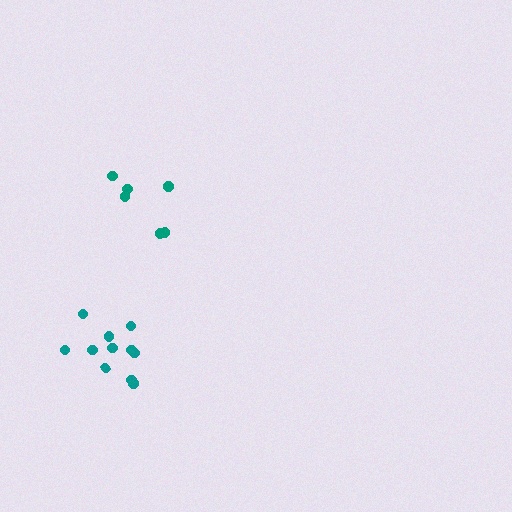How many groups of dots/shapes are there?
There are 2 groups.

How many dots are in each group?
Group 1: 6 dots, Group 2: 11 dots (17 total).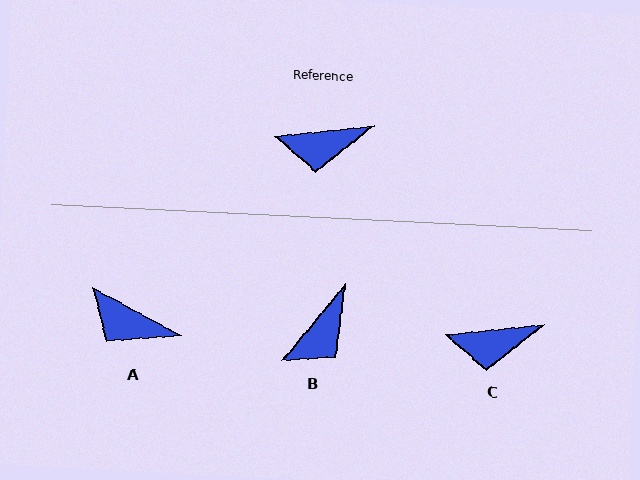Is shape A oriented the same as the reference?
No, it is off by about 34 degrees.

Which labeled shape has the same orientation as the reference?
C.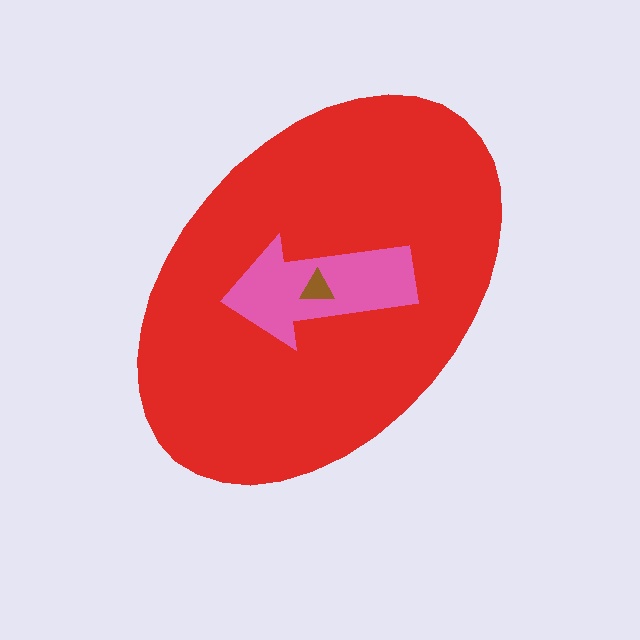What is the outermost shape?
The red ellipse.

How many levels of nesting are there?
3.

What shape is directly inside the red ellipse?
The pink arrow.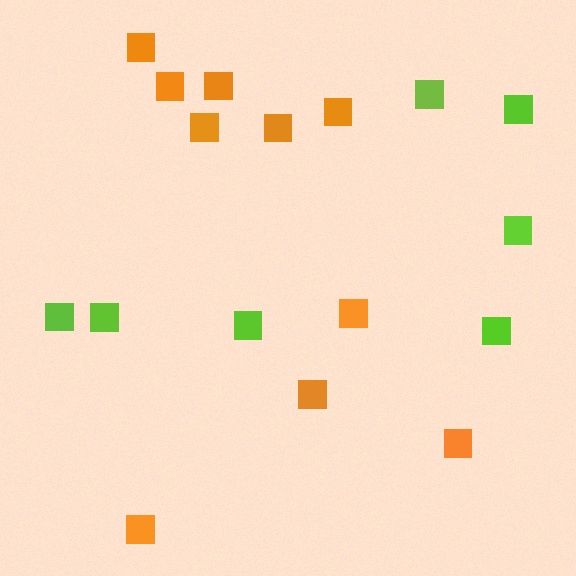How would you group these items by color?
There are 2 groups: one group of orange squares (10) and one group of lime squares (7).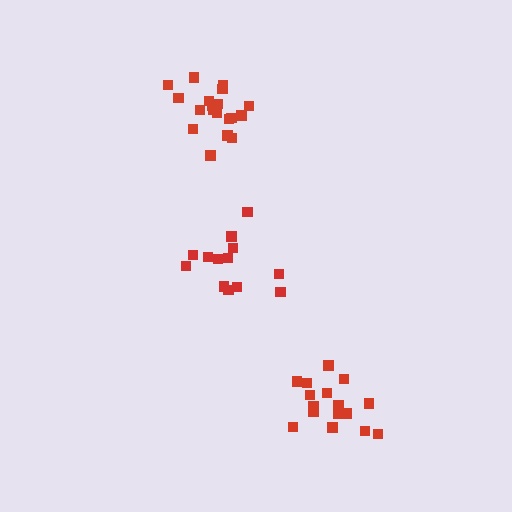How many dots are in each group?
Group 1: 13 dots, Group 2: 16 dots, Group 3: 19 dots (48 total).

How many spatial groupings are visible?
There are 3 spatial groupings.